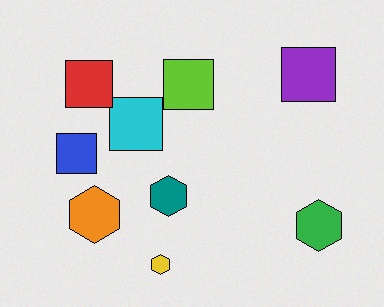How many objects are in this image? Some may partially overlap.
There are 9 objects.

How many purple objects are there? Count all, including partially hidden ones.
There is 1 purple object.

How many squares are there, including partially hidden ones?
There are 5 squares.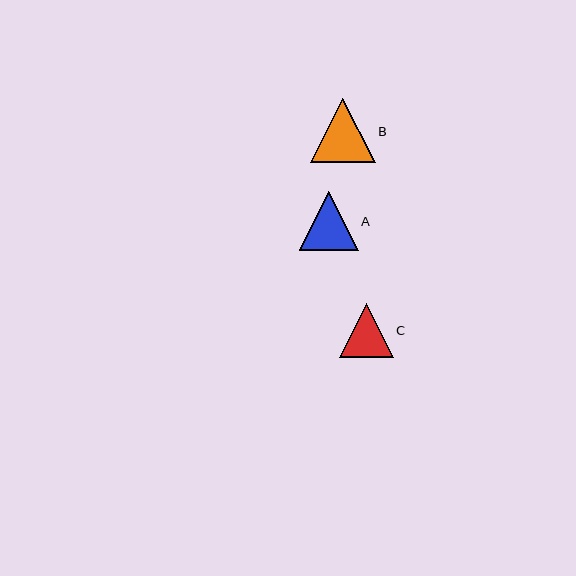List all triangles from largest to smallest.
From largest to smallest: B, A, C.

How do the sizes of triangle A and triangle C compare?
Triangle A and triangle C are approximately the same size.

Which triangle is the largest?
Triangle B is the largest with a size of approximately 65 pixels.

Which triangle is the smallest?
Triangle C is the smallest with a size of approximately 54 pixels.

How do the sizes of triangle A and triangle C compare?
Triangle A and triangle C are approximately the same size.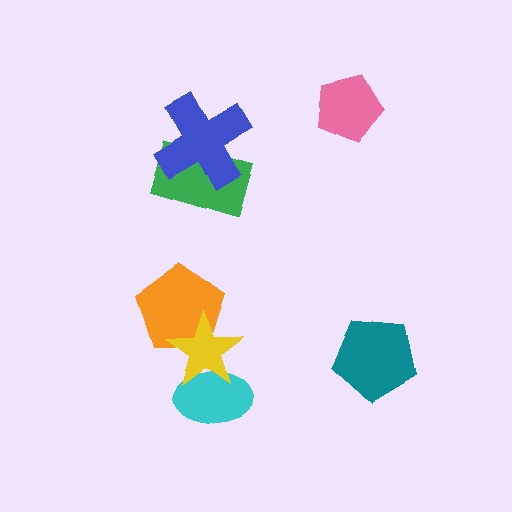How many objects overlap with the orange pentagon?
1 object overlaps with the orange pentagon.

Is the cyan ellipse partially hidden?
Yes, it is partially covered by another shape.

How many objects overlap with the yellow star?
2 objects overlap with the yellow star.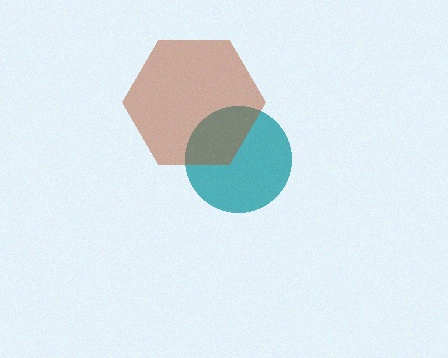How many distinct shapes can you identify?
There are 2 distinct shapes: a teal circle, a brown hexagon.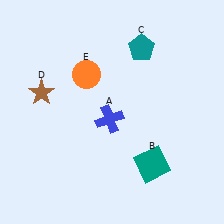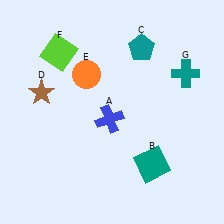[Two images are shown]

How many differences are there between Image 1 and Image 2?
There are 2 differences between the two images.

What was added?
A lime square (F), a teal cross (G) were added in Image 2.